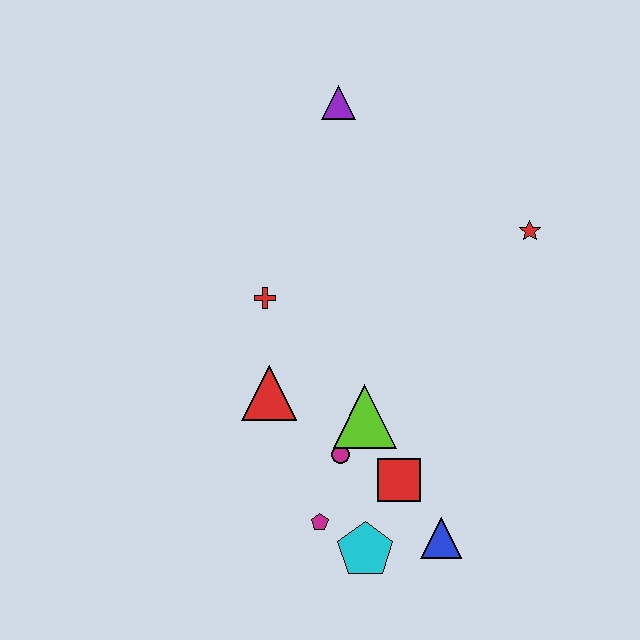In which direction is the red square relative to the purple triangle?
The red square is below the purple triangle.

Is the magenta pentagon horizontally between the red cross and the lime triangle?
Yes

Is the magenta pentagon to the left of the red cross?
No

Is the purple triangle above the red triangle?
Yes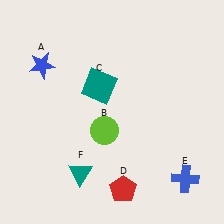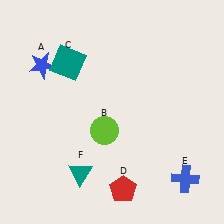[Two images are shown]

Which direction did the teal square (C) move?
The teal square (C) moved left.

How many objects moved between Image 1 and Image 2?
1 object moved between the two images.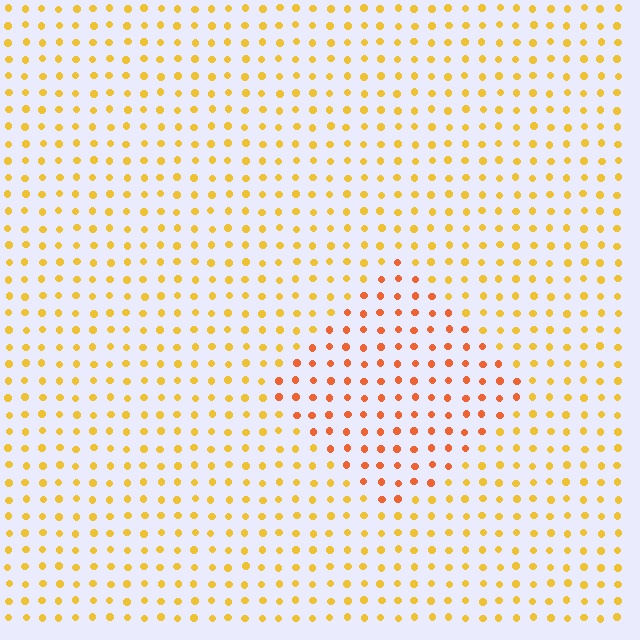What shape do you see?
I see a diamond.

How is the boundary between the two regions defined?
The boundary is defined purely by a slight shift in hue (about 31 degrees). Spacing, size, and orientation are identical on both sides.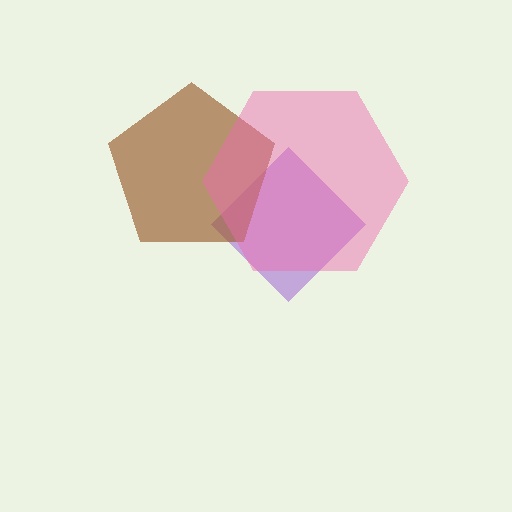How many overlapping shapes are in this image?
There are 3 overlapping shapes in the image.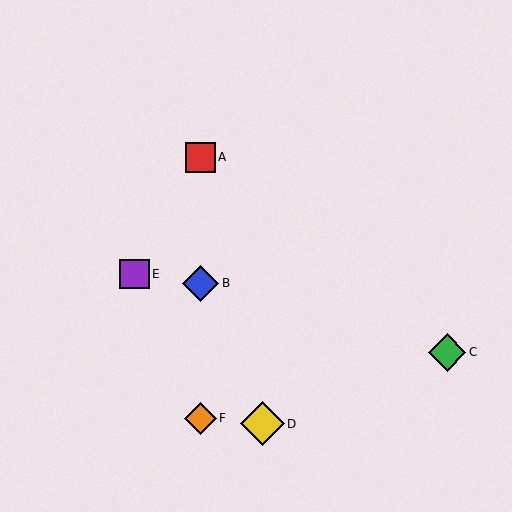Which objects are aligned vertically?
Objects A, B, F are aligned vertically.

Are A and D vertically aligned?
No, A is at x≈200 and D is at x≈263.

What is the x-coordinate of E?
Object E is at x≈135.